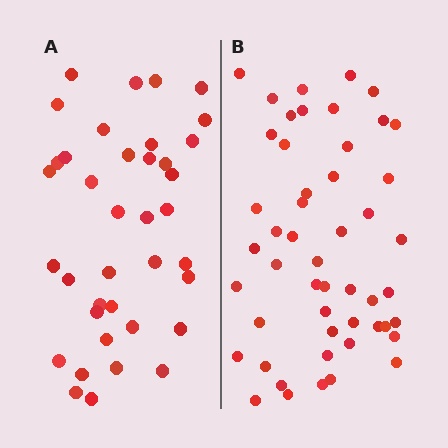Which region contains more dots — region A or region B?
Region B (the right region) has more dots.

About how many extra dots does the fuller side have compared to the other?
Region B has roughly 12 or so more dots than region A.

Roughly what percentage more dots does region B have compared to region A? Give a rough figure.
About 30% more.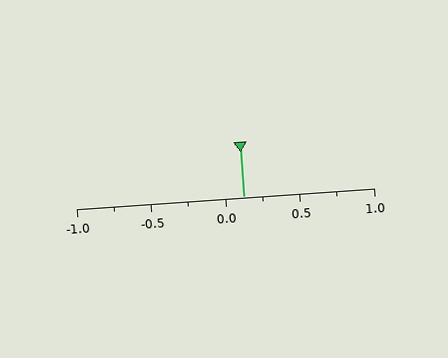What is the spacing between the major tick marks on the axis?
The major ticks are spaced 0.5 apart.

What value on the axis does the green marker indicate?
The marker indicates approximately 0.12.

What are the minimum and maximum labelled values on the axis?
The axis runs from -1.0 to 1.0.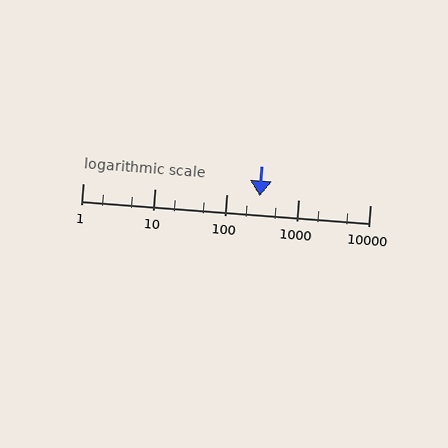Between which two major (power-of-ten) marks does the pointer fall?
The pointer is between 100 and 1000.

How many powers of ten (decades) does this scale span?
The scale spans 4 decades, from 1 to 10000.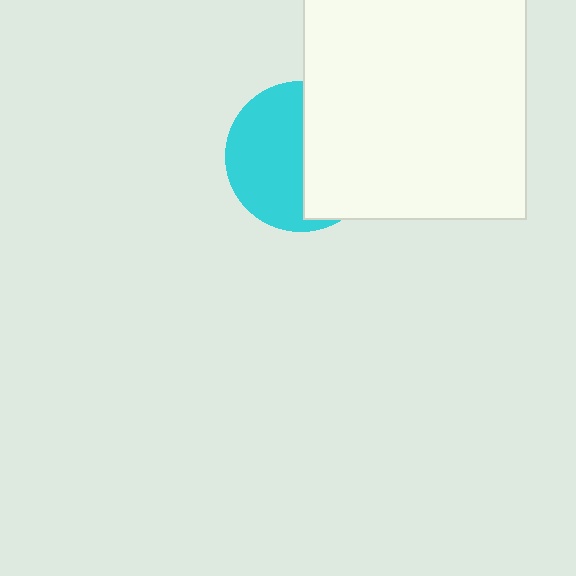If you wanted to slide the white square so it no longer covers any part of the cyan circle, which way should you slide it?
Slide it right — that is the most direct way to separate the two shapes.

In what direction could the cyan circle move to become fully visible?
The cyan circle could move left. That would shift it out from behind the white square entirely.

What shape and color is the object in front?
The object in front is a white square.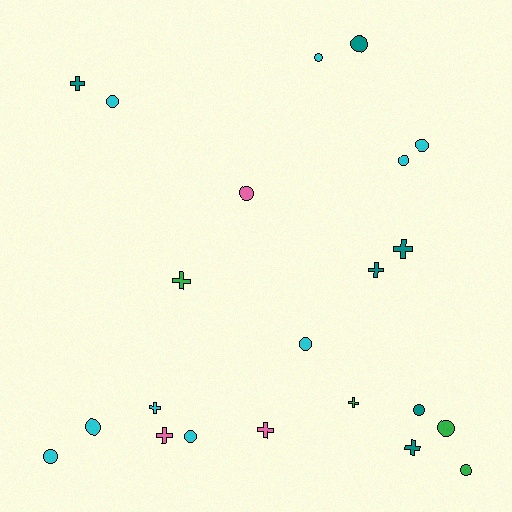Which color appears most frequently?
Cyan, with 9 objects.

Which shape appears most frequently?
Circle, with 13 objects.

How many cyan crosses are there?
There is 1 cyan cross.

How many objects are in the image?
There are 22 objects.